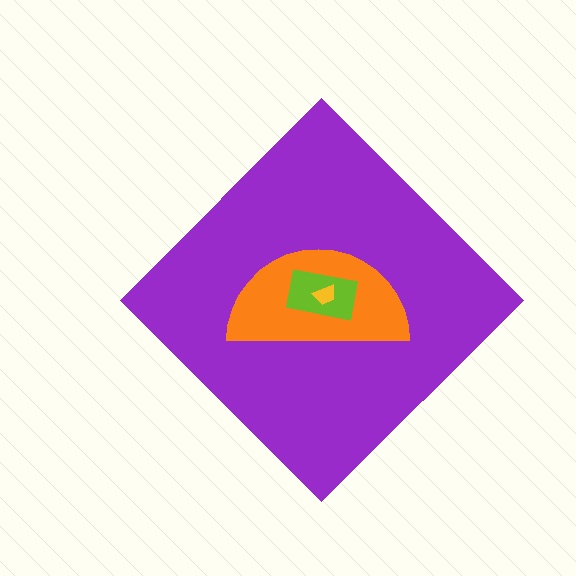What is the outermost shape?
The purple diamond.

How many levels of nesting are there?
4.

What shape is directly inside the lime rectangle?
The yellow trapezoid.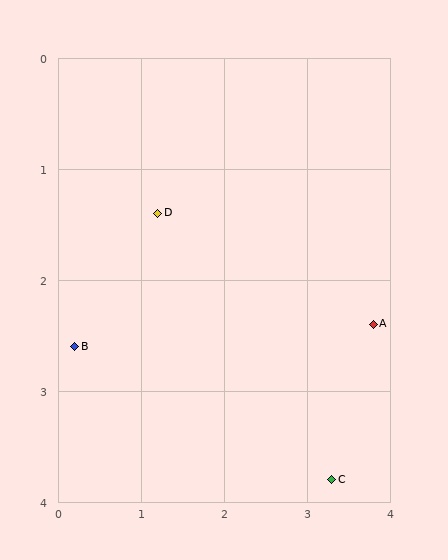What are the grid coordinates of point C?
Point C is at approximately (3.3, 3.8).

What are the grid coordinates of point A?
Point A is at approximately (3.8, 2.4).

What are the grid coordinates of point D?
Point D is at approximately (1.2, 1.4).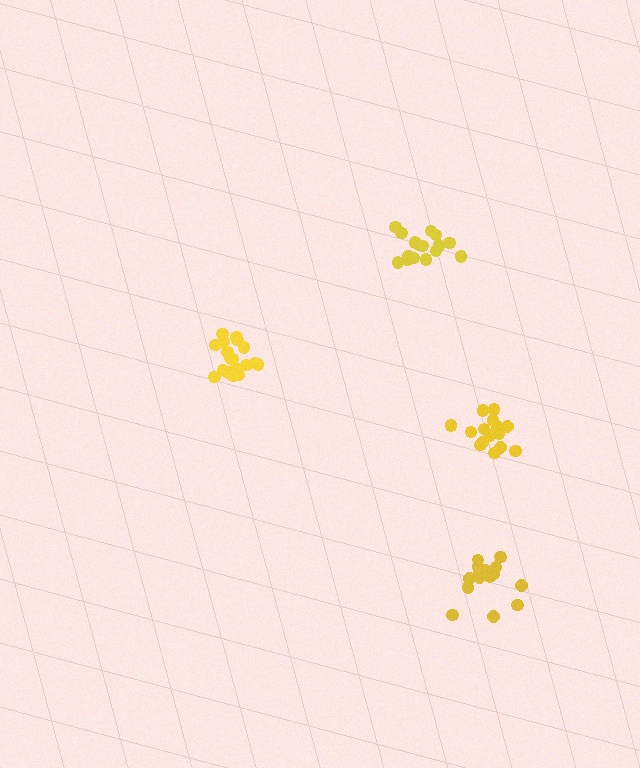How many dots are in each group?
Group 1: 17 dots, Group 2: 16 dots, Group 3: 15 dots, Group 4: 19 dots (67 total).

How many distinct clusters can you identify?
There are 4 distinct clusters.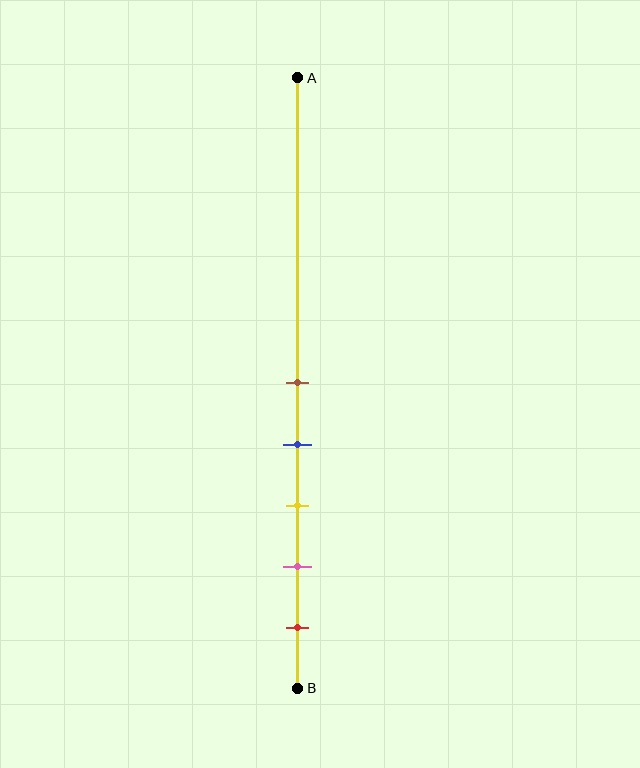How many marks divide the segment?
There are 5 marks dividing the segment.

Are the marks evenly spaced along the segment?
Yes, the marks are approximately evenly spaced.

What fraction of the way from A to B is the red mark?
The red mark is approximately 90% (0.9) of the way from A to B.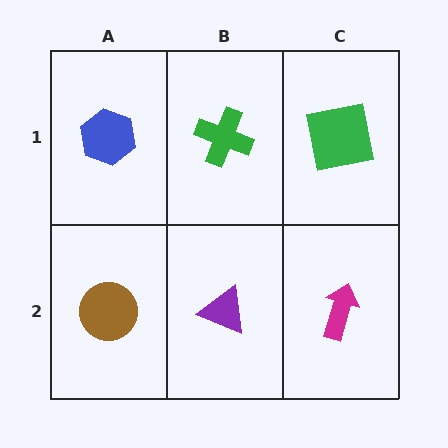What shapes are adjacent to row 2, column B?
A green cross (row 1, column B), a brown circle (row 2, column A), a magenta arrow (row 2, column C).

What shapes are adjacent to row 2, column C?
A green square (row 1, column C), a purple triangle (row 2, column B).